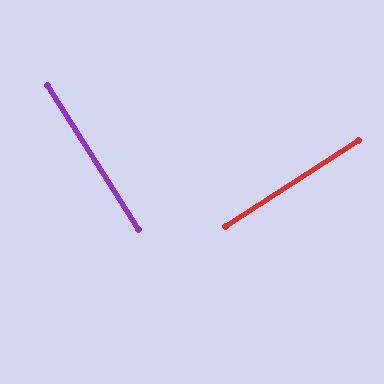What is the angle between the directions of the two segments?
Approximately 90 degrees.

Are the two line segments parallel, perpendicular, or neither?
Perpendicular — they meet at approximately 90°.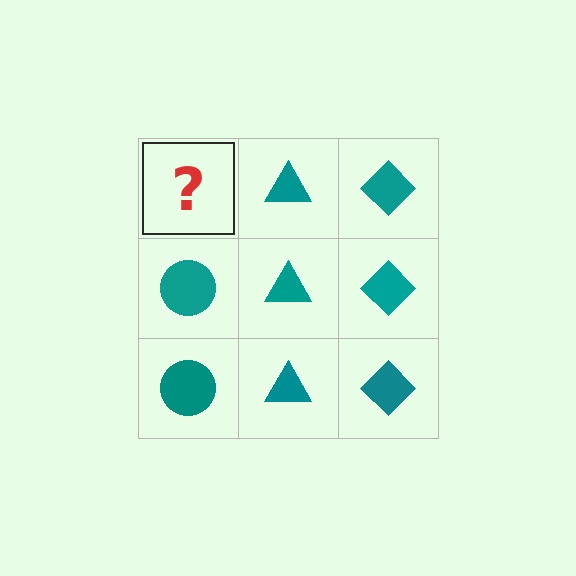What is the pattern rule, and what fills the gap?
The rule is that each column has a consistent shape. The gap should be filled with a teal circle.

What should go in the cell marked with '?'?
The missing cell should contain a teal circle.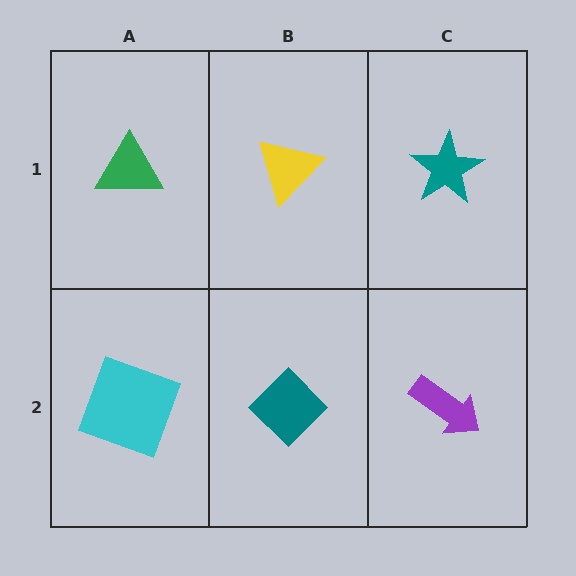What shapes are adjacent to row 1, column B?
A teal diamond (row 2, column B), a green triangle (row 1, column A), a teal star (row 1, column C).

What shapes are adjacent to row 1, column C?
A purple arrow (row 2, column C), a yellow triangle (row 1, column B).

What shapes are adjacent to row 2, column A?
A green triangle (row 1, column A), a teal diamond (row 2, column B).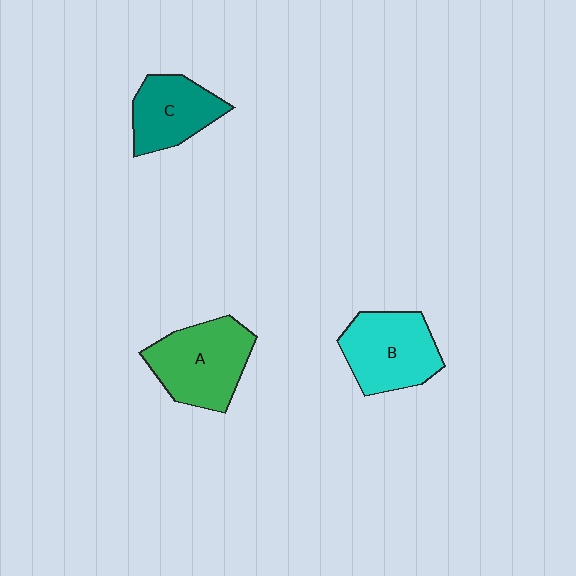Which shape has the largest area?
Shape A (green).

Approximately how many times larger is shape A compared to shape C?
Approximately 1.3 times.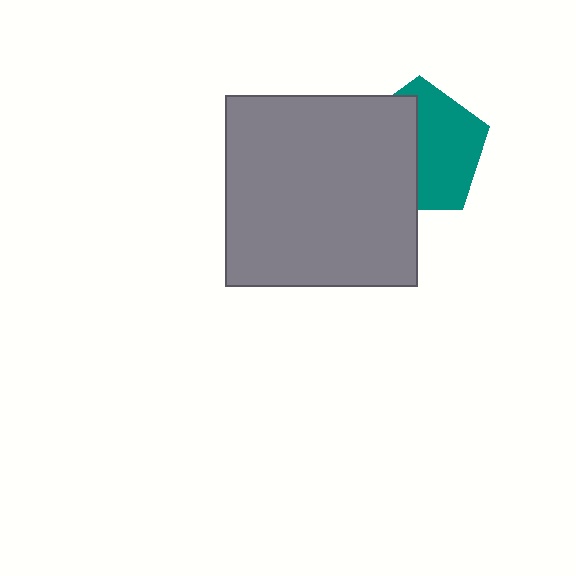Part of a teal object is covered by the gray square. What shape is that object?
It is a pentagon.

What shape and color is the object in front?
The object in front is a gray square.